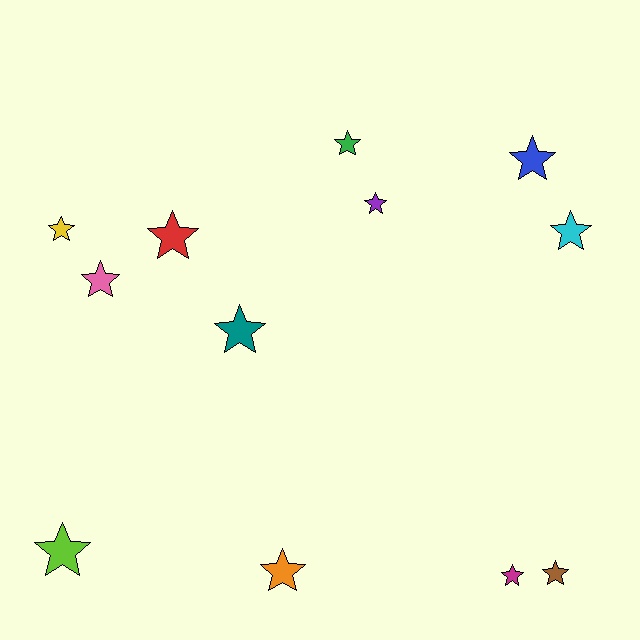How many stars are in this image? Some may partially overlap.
There are 12 stars.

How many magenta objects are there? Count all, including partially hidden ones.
There is 1 magenta object.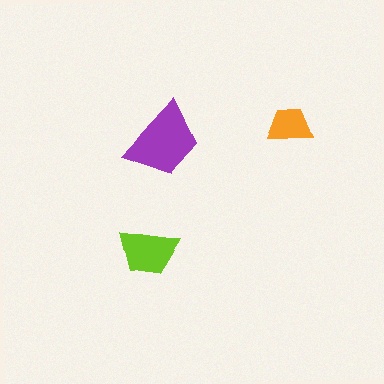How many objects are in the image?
There are 3 objects in the image.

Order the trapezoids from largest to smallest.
the purple one, the lime one, the orange one.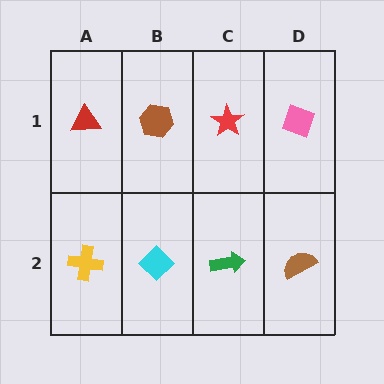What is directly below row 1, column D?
A brown semicircle.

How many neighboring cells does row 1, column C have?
3.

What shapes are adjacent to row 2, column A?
A red triangle (row 1, column A), a cyan diamond (row 2, column B).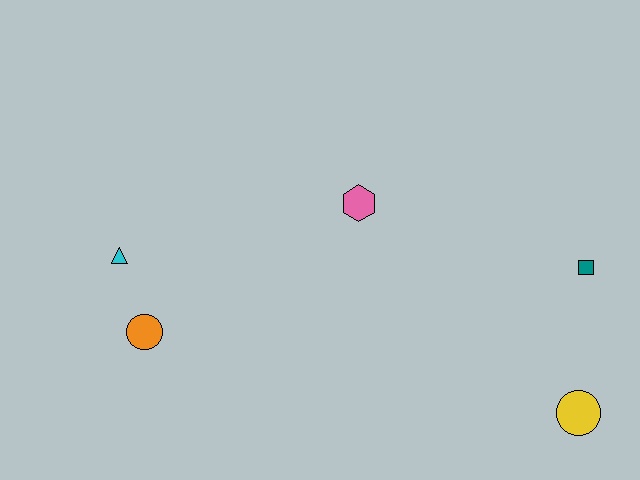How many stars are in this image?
There are no stars.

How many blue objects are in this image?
There are no blue objects.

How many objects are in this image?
There are 5 objects.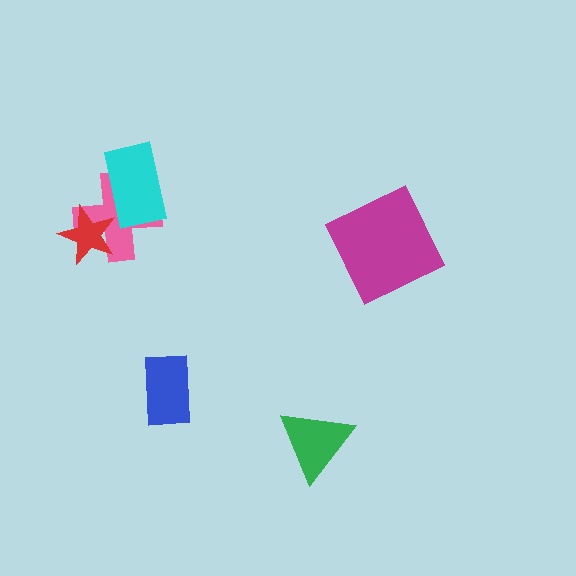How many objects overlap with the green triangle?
0 objects overlap with the green triangle.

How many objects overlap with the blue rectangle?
0 objects overlap with the blue rectangle.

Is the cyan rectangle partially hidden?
No, no other shape covers it.